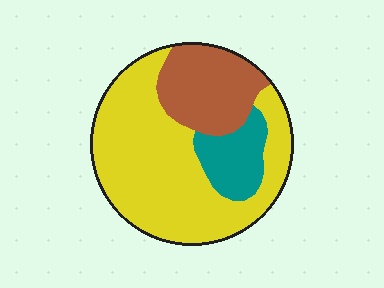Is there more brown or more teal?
Brown.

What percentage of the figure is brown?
Brown covers 24% of the figure.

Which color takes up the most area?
Yellow, at roughly 65%.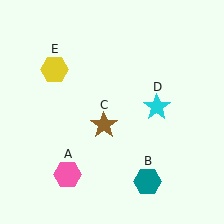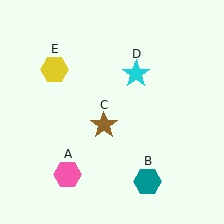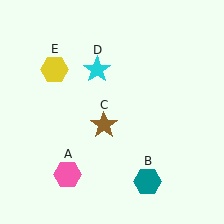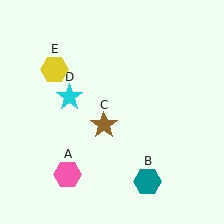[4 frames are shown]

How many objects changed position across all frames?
1 object changed position: cyan star (object D).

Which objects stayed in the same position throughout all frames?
Pink hexagon (object A) and teal hexagon (object B) and brown star (object C) and yellow hexagon (object E) remained stationary.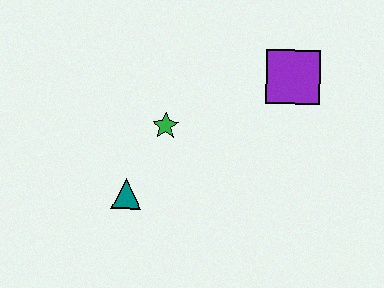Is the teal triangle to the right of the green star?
No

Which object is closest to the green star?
The teal triangle is closest to the green star.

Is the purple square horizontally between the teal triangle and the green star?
No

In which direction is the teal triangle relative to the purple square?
The teal triangle is to the left of the purple square.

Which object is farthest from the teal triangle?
The purple square is farthest from the teal triangle.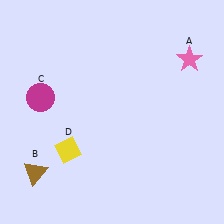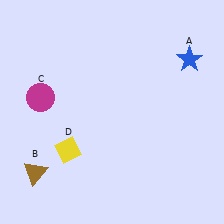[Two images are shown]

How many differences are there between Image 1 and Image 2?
There is 1 difference between the two images.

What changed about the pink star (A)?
In Image 1, A is pink. In Image 2, it changed to blue.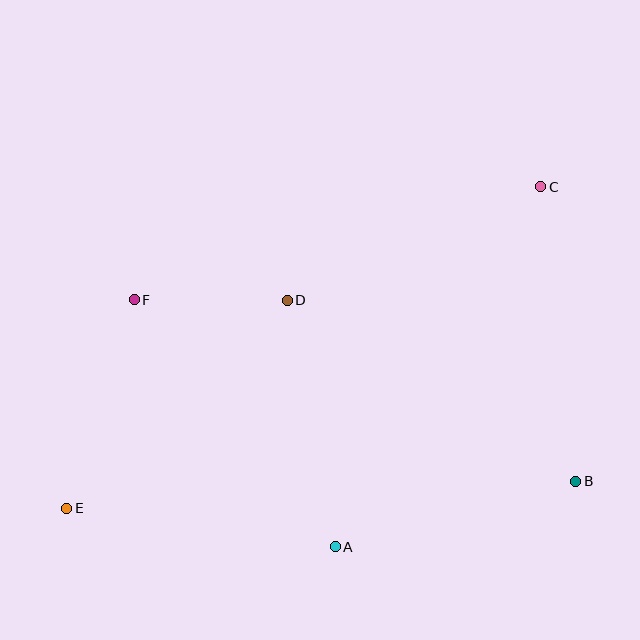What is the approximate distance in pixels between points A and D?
The distance between A and D is approximately 251 pixels.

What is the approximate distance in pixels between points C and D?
The distance between C and D is approximately 278 pixels.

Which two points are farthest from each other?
Points C and E are farthest from each other.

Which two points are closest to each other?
Points D and F are closest to each other.